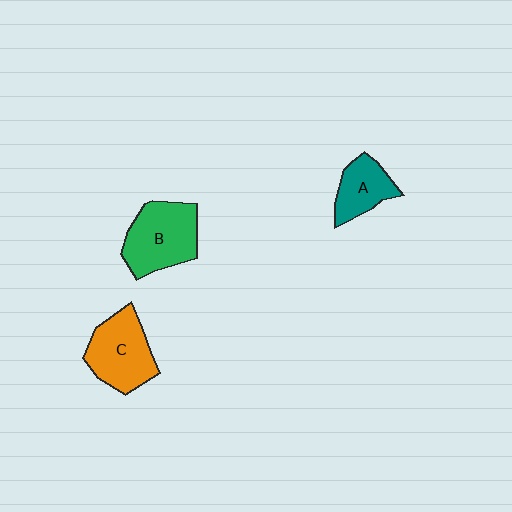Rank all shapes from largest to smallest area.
From largest to smallest: B (green), C (orange), A (teal).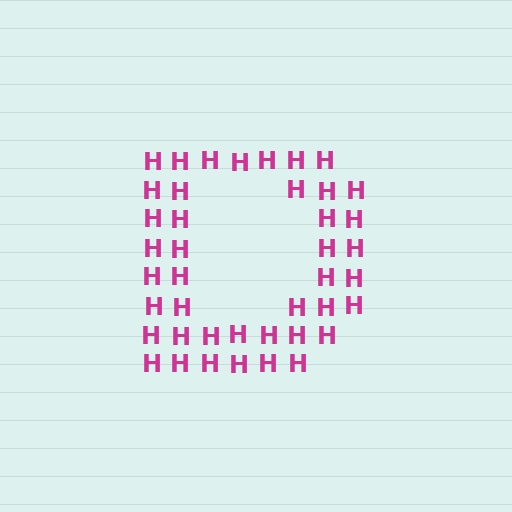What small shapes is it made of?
It is made of small letter H's.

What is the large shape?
The large shape is the letter D.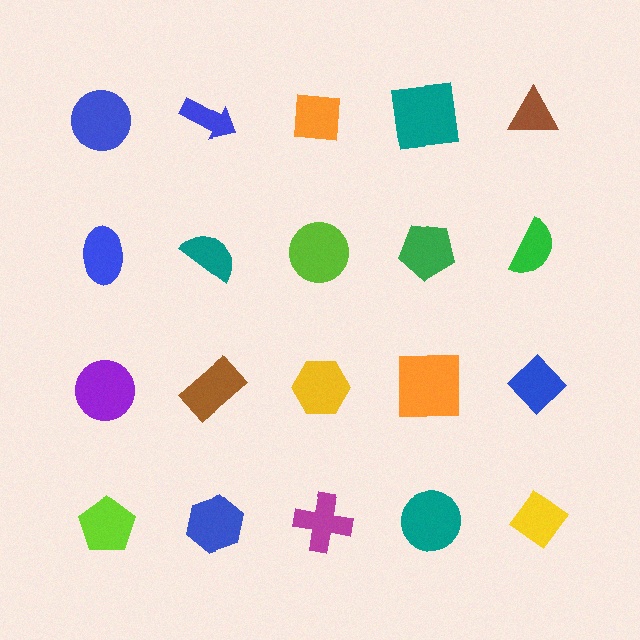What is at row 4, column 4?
A teal circle.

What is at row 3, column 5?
A blue diamond.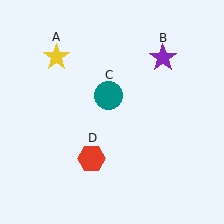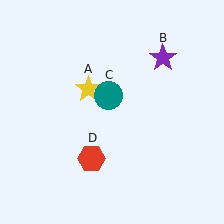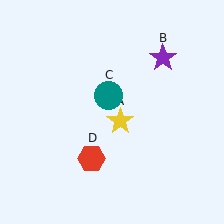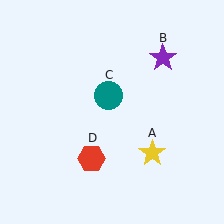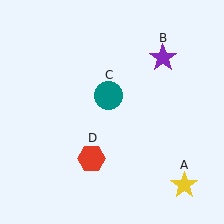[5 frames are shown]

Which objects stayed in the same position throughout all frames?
Purple star (object B) and teal circle (object C) and red hexagon (object D) remained stationary.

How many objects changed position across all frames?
1 object changed position: yellow star (object A).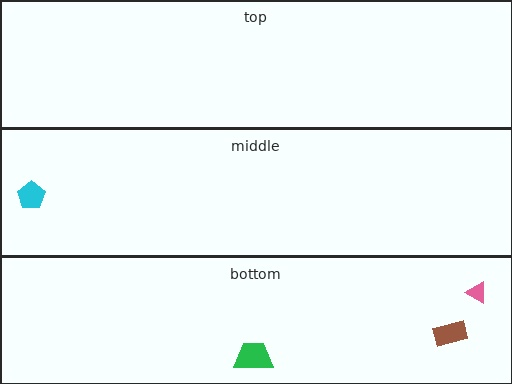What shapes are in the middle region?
The cyan pentagon.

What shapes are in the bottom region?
The brown rectangle, the green trapezoid, the pink triangle.